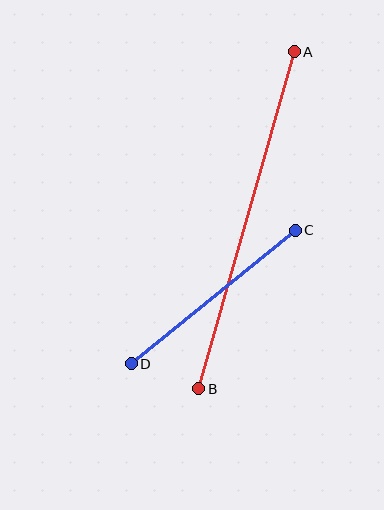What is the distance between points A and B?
The distance is approximately 350 pixels.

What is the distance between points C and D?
The distance is approximately 211 pixels.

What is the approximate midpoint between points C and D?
The midpoint is at approximately (213, 297) pixels.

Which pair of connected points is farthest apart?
Points A and B are farthest apart.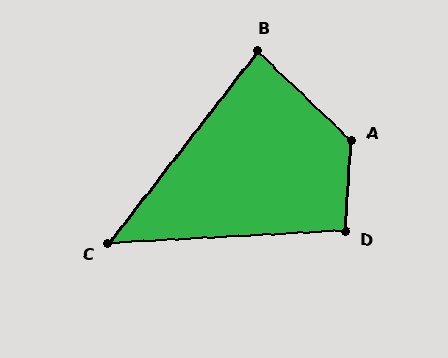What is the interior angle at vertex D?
Approximately 96 degrees (obtuse).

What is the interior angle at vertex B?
Approximately 84 degrees (acute).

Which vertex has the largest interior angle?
A, at approximately 131 degrees.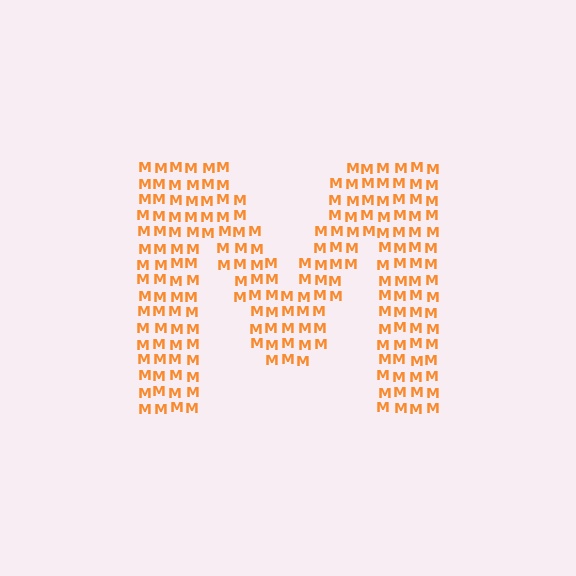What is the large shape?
The large shape is the letter M.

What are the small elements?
The small elements are letter M's.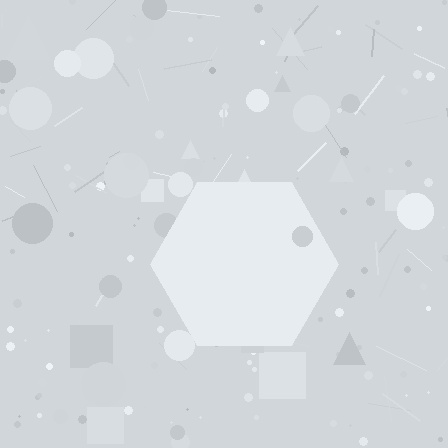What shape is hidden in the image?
A hexagon is hidden in the image.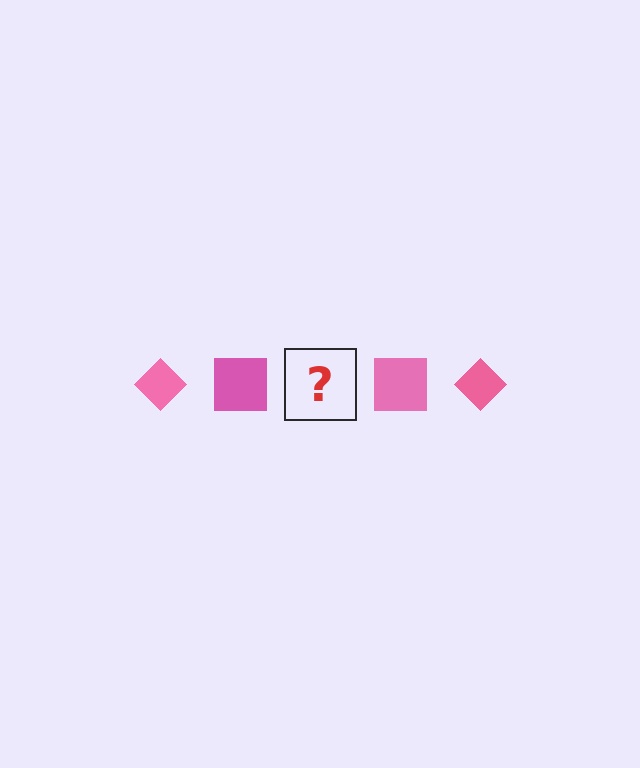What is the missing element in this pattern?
The missing element is a pink diamond.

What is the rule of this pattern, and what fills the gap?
The rule is that the pattern cycles through diamond, square shapes in pink. The gap should be filled with a pink diamond.